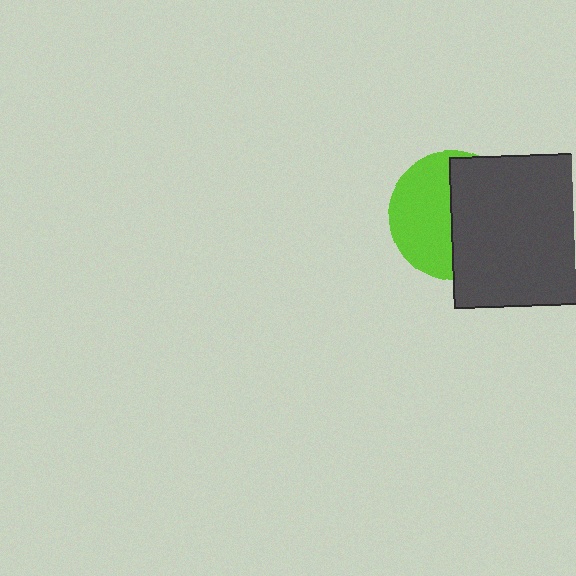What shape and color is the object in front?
The object in front is a dark gray square.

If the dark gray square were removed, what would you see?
You would see the complete lime circle.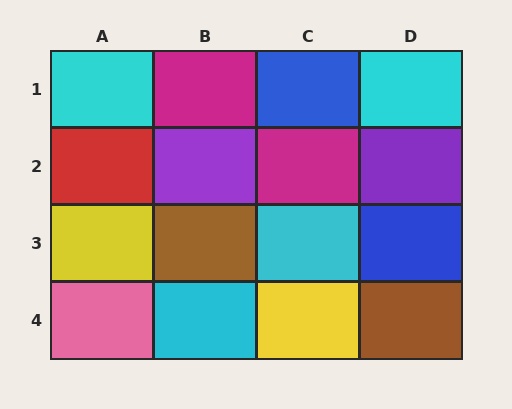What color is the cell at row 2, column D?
Purple.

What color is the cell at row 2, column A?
Red.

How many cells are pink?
1 cell is pink.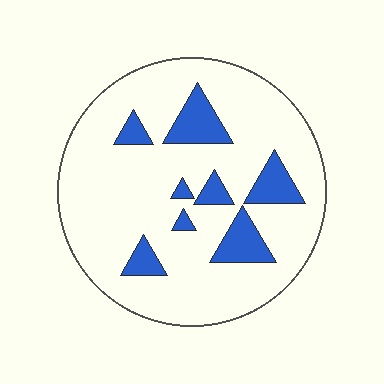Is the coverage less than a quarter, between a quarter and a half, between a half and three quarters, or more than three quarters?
Less than a quarter.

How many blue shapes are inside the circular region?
8.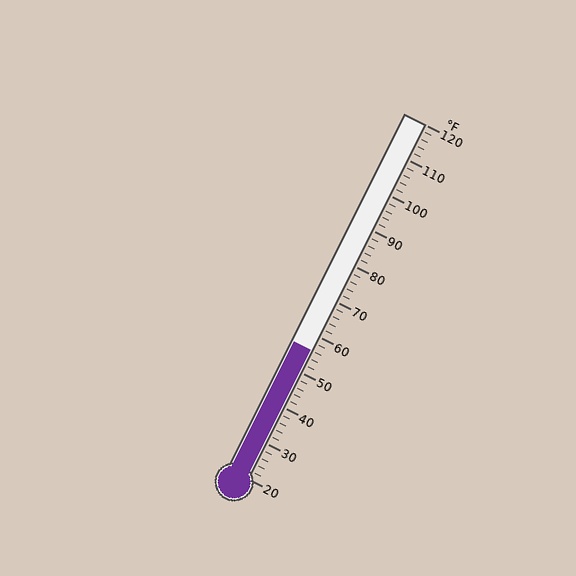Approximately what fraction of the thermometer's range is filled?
The thermometer is filled to approximately 35% of its range.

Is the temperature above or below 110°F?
The temperature is below 110°F.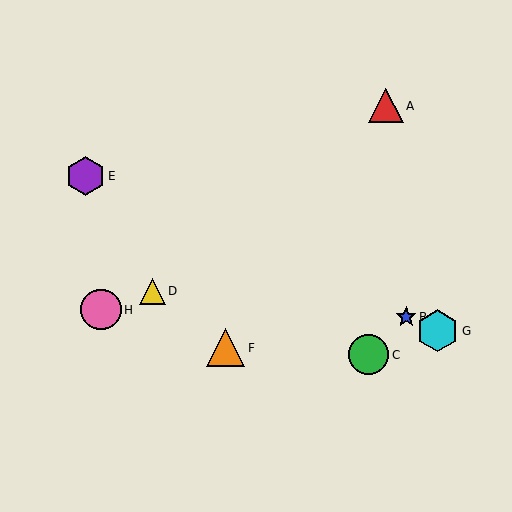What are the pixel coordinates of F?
Object F is at (225, 348).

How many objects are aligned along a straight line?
3 objects (B, E, G) are aligned along a straight line.